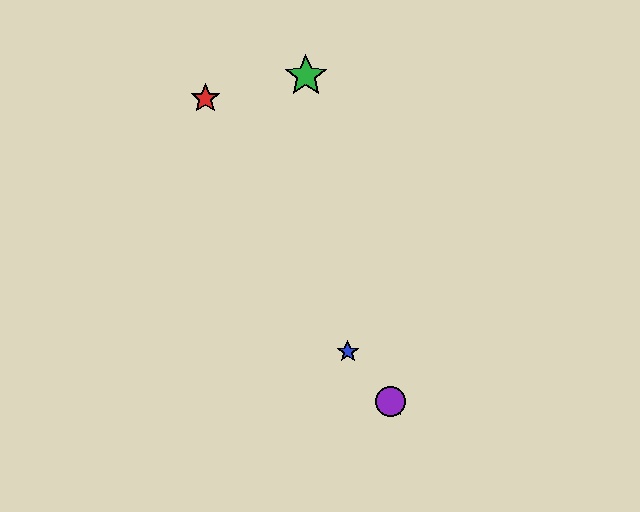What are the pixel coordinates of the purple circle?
The purple circle is at (391, 402).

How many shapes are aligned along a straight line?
3 shapes (the blue star, the yellow star, the purple circle) are aligned along a straight line.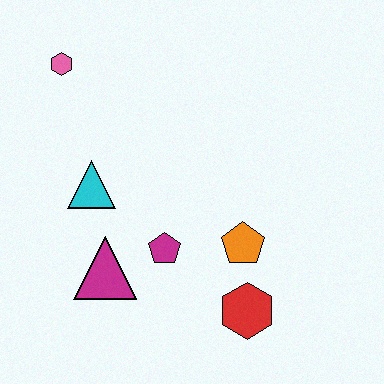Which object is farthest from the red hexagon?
The pink hexagon is farthest from the red hexagon.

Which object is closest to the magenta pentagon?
The magenta triangle is closest to the magenta pentagon.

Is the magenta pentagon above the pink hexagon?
No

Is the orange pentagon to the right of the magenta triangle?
Yes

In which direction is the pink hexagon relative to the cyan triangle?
The pink hexagon is above the cyan triangle.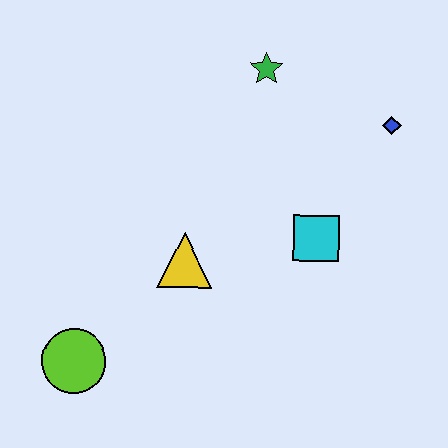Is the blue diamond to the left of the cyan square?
No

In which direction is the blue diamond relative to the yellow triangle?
The blue diamond is to the right of the yellow triangle.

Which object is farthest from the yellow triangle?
The blue diamond is farthest from the yellow triangle.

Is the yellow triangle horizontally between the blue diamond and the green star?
No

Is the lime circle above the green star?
No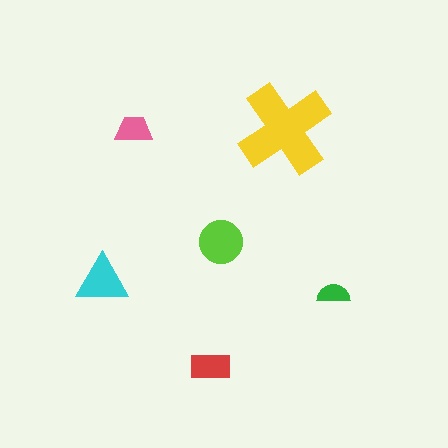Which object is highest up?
The pink trapezoid is topmost.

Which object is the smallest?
The green semicircle.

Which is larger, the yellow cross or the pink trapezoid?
The yellow cross.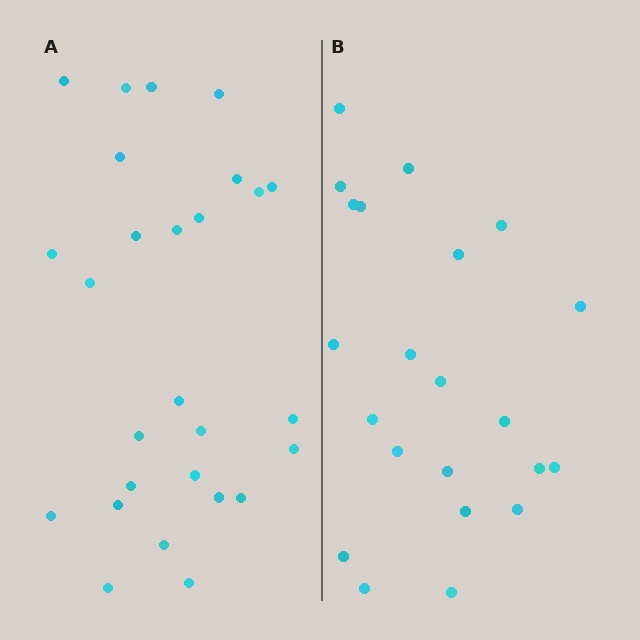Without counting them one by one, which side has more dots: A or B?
Region A (the left region) has more dots.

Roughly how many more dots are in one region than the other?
Region A has about 5 more dots than region B.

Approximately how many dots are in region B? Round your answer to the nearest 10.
About 20 dots. (The exact count is 22, which rounds to 20.)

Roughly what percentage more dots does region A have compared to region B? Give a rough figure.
About 25% more.